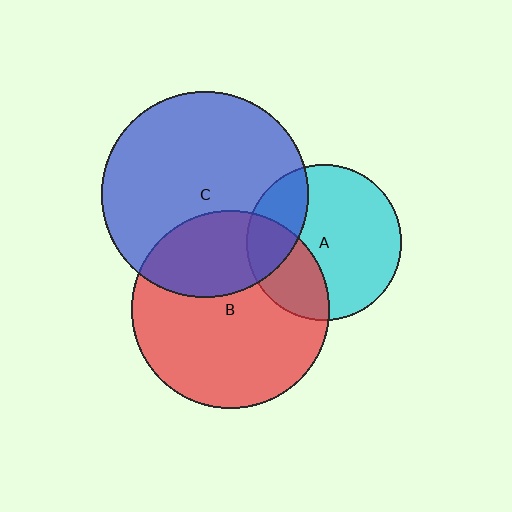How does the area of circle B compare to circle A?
Approximately 1.6 times.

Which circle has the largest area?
Circle C (blue).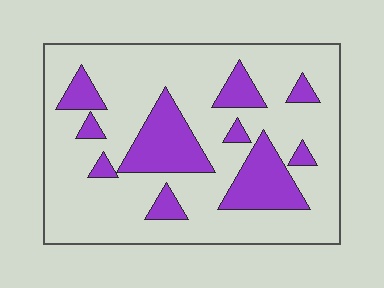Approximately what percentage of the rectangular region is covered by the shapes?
Approximately 25%.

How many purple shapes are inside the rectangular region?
10.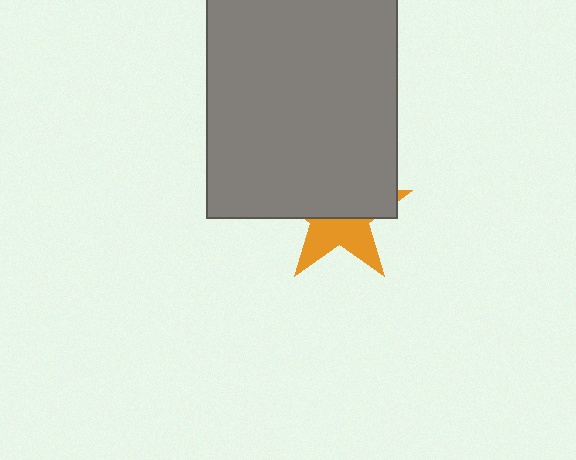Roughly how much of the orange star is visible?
A small part of it is visible (roughly 41%).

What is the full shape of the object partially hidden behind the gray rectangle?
The partially hidden object is an orange star.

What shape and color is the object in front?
The object in front is a gray rectangle.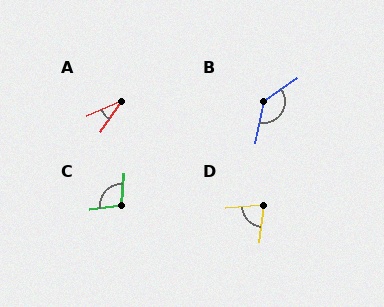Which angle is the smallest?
A, at approximately 32 degrees.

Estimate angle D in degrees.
Approximately 78 degrees.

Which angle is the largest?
B, at approximately 136 degrees.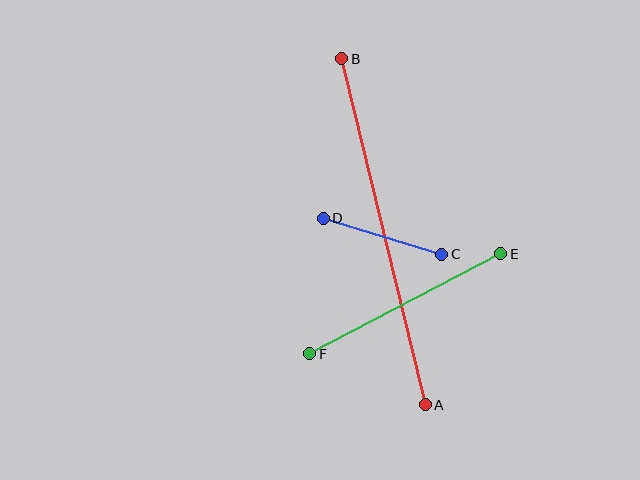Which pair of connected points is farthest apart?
Points A and B are farthest apart.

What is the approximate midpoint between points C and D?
The midpoint is at approximately (383, 236) pixels.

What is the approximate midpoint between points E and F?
The midpoint is at approximately (405, 304) pixels.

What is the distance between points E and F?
The distance is approximately 215 pixels.